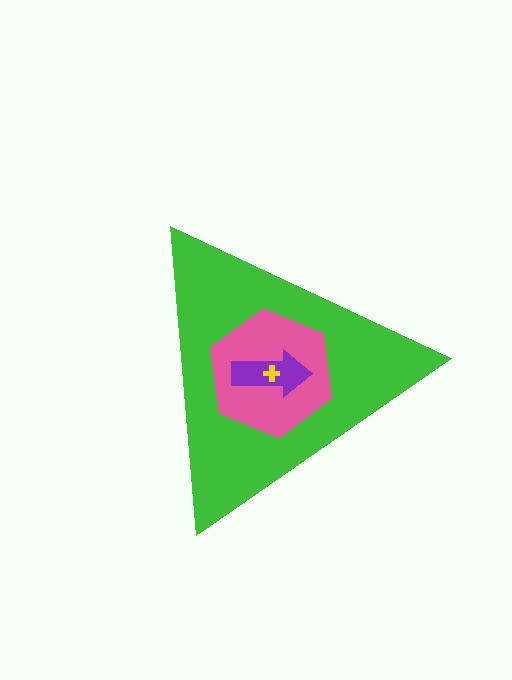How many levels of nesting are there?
4.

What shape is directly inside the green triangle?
The pink hexagon.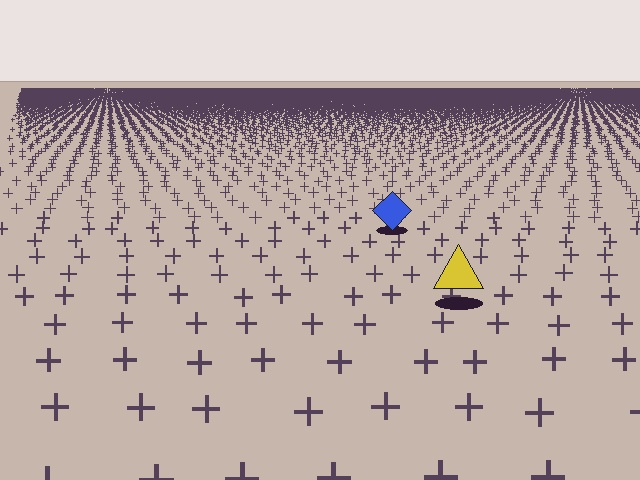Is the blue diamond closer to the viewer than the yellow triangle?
No. The yellow triangle is closer — you can tell from the texture gradient: the ground texture is coarser near it.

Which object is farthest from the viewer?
The blue diamond is farthest from the viewer. It appears smaller and the ground texture around it is denser.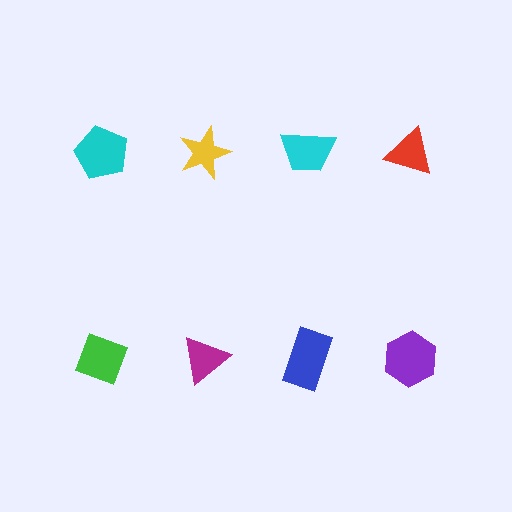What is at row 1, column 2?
A yellow star.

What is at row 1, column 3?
A cyan trapezoid.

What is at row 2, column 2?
A magenta triangle.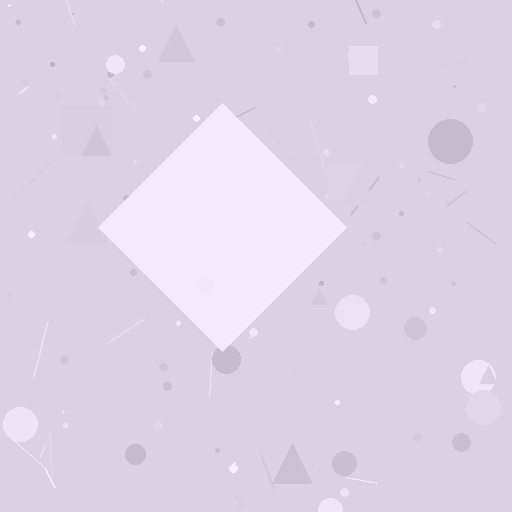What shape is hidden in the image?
A diamond is hidden in the image.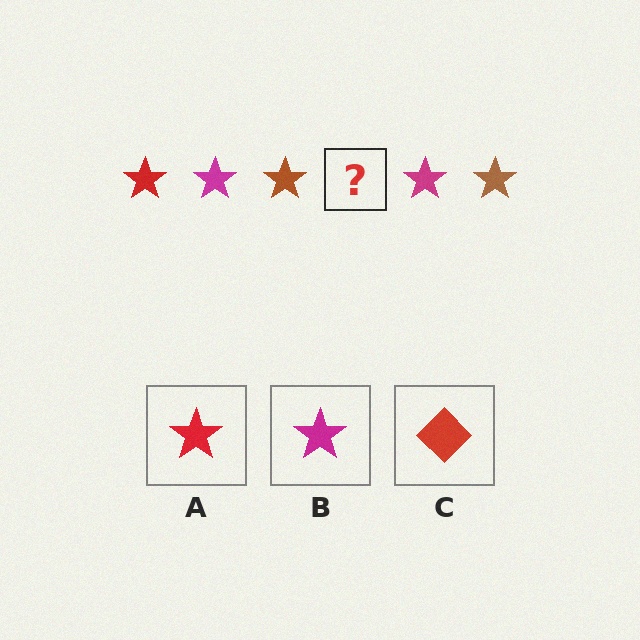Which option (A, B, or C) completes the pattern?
A.